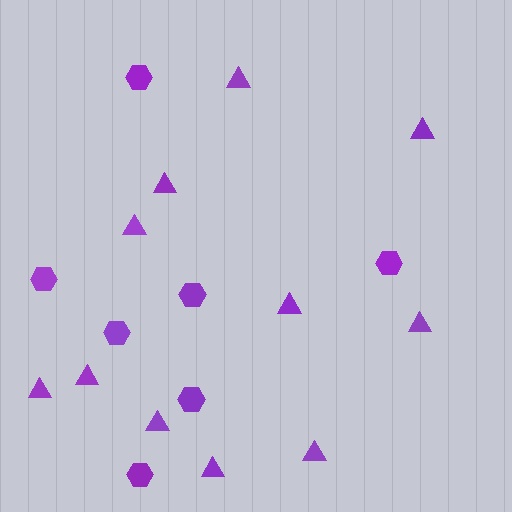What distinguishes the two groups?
There are 2 groups: one group of triangles (11) and one group of hexagons (7).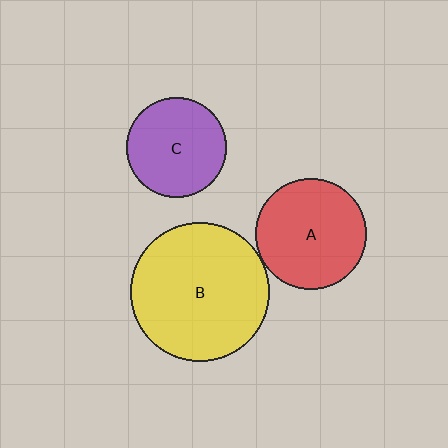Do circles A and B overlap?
Yes.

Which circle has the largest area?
Circle B (yellow).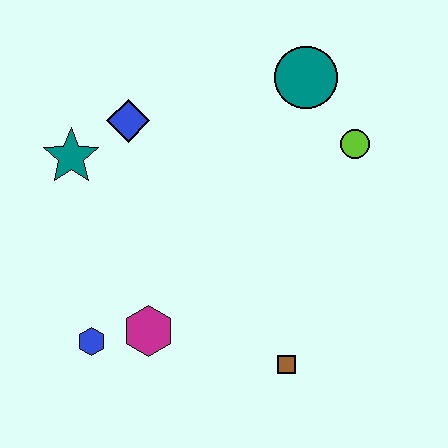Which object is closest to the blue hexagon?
The magenta hexagon is closest to the blue hexagon.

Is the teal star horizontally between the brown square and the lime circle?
No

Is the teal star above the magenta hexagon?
Yes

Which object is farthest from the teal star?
The brown square is farthest from the teal star.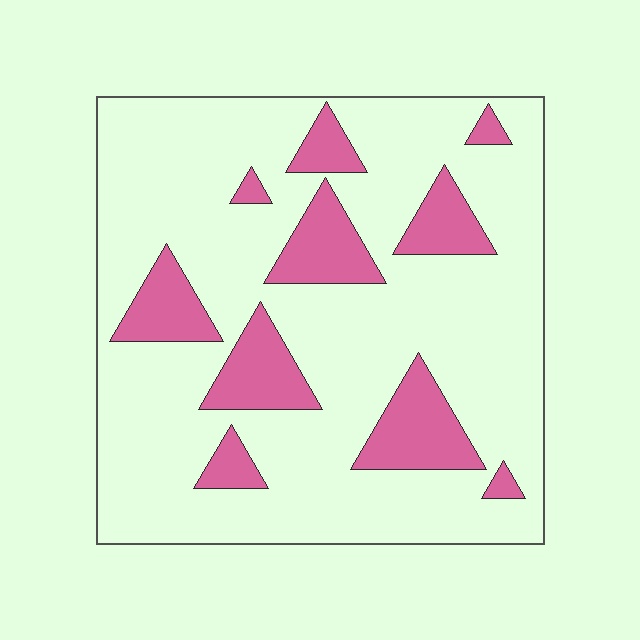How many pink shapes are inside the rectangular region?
10.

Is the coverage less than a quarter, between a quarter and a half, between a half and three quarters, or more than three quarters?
Less than a quarter.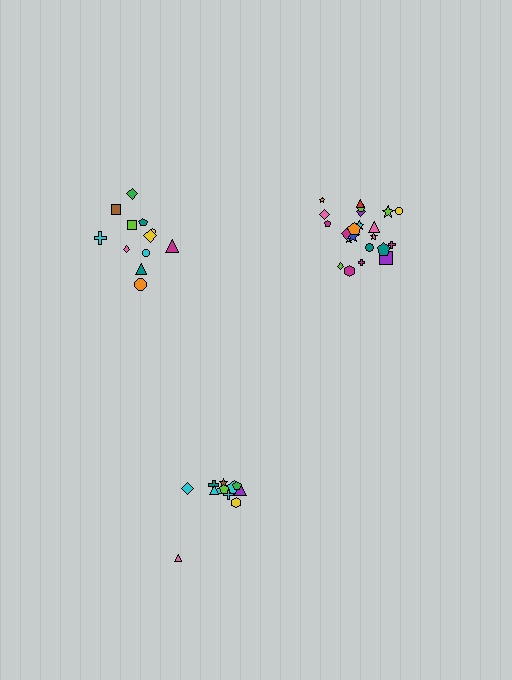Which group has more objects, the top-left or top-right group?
The top-right group.